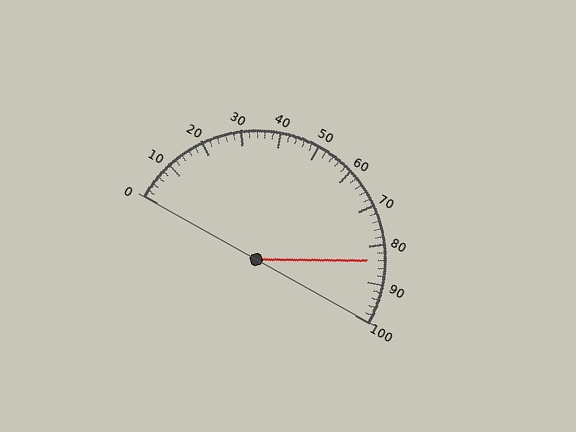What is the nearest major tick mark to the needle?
The nearest major tick mark is 80.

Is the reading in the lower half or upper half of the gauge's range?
The reading is in the upper half of the range (0 to 100).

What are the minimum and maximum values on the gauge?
The gauge ranges from 0 to 100.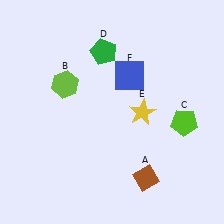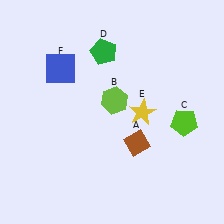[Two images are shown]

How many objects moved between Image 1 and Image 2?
3 objects moved between the two images.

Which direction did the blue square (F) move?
The blue square (F) moved left.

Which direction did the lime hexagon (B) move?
The lime hexagon (B) moved right.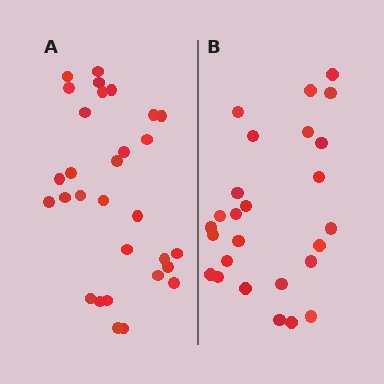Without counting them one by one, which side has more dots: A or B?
Region A (the left region) has more dots.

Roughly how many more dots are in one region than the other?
Region A has about 4 more dots than region B.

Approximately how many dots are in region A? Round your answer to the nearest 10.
About 30 dots.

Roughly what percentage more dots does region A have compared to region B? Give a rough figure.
About 15% more.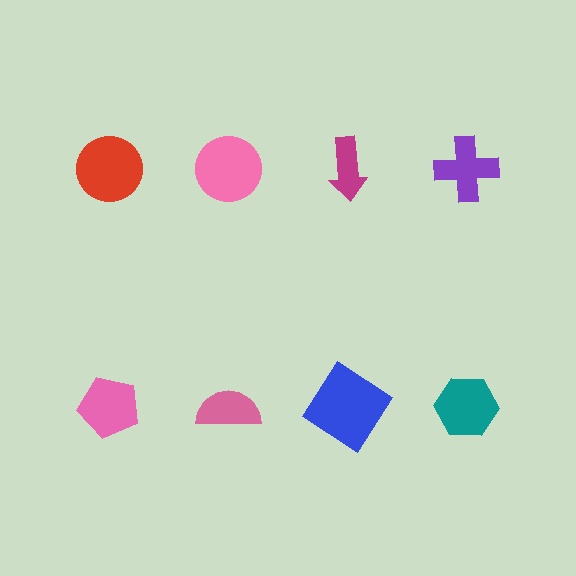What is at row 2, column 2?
A pink semicircle.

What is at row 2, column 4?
A teal hexagon.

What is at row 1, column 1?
A red circle.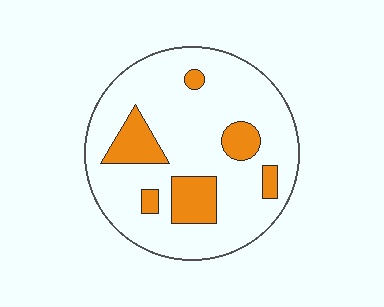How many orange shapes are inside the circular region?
6.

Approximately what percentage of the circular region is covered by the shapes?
Approximately 20%.